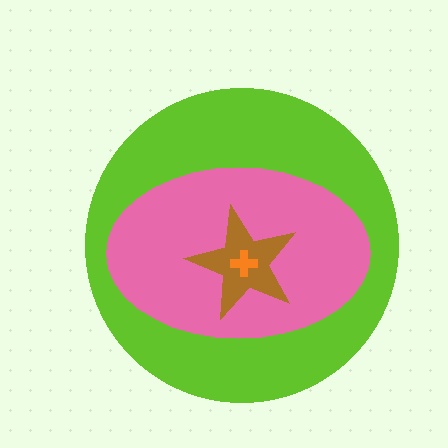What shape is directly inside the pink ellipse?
The brown star.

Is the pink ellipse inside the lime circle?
Yes.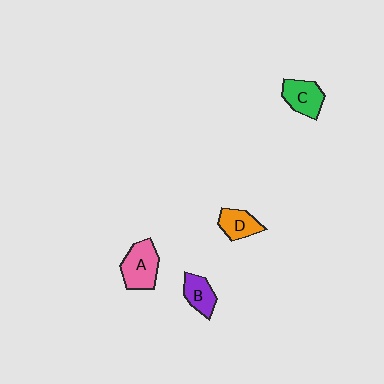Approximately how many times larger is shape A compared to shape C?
Approximately 1.2 times.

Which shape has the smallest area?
Shape B (purple).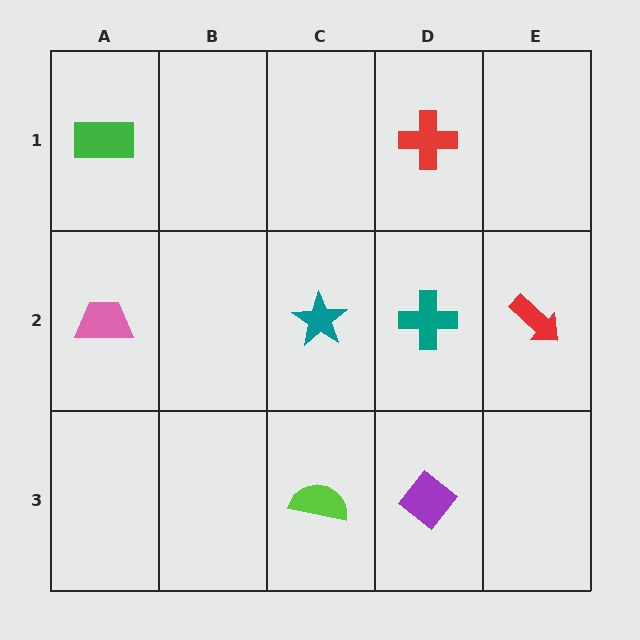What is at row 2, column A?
A pink trapezoid.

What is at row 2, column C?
A teal star.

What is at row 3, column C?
A lime semicircle.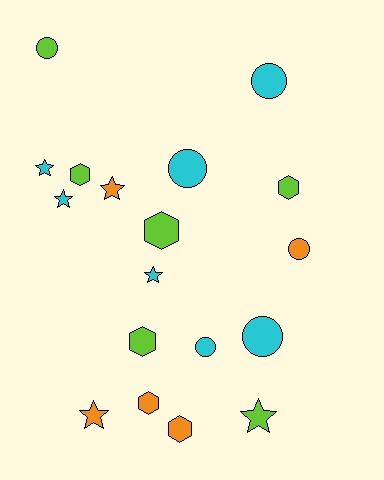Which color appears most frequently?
Cyan, with 7 objects.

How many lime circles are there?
There is 1 lime circle.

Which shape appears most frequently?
Hexagon, with 6 objects.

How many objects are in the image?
There are 18 objects.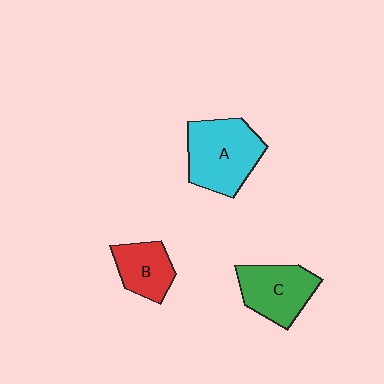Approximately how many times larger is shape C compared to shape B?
Approximately 1.3 times.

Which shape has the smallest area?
Shape B (red).